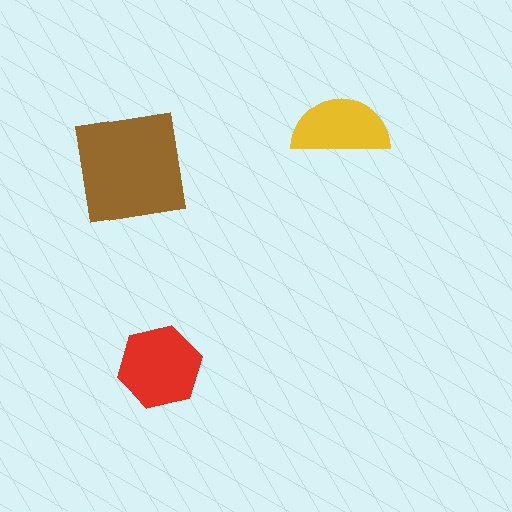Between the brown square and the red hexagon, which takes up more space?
The brown square.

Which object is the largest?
The brown square.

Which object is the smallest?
The yellow semicircle.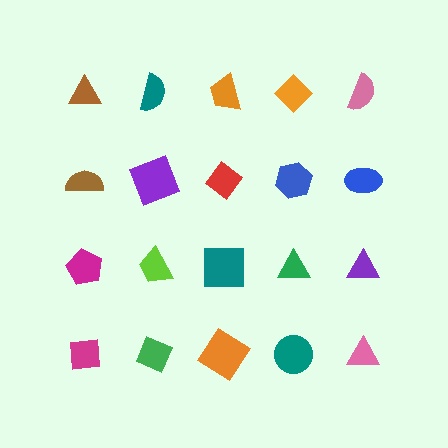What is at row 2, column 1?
A brown semicircle.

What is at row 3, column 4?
A green triangle.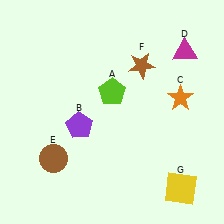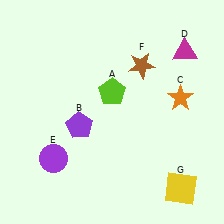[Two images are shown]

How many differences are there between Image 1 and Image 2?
There is 1 difference between the two images.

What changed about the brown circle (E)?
In Image 1, E is brown. In Image 2, it changed to purple.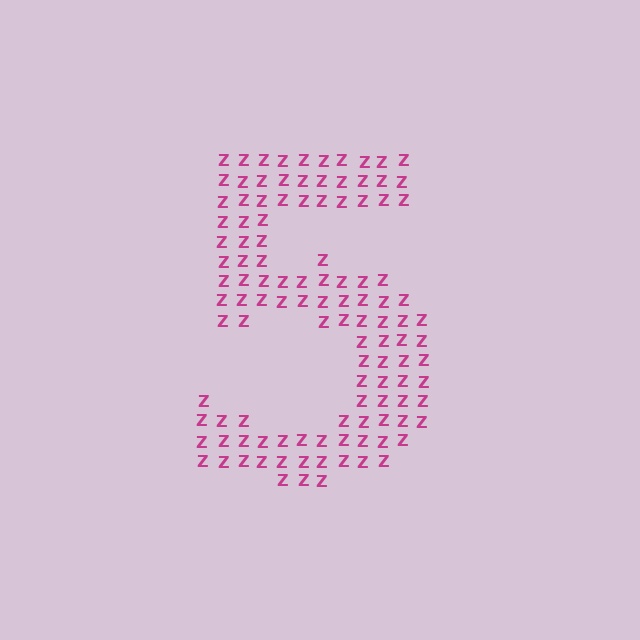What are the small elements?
The small elements are letter Z's.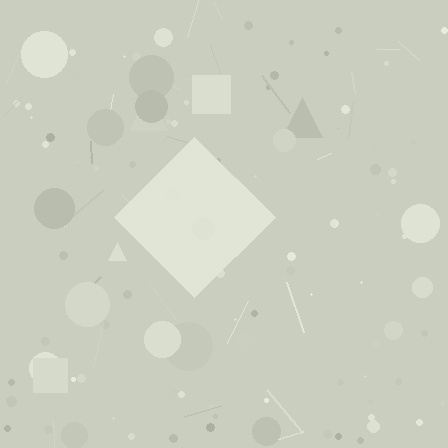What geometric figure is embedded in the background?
A diamond is embedded in the background.